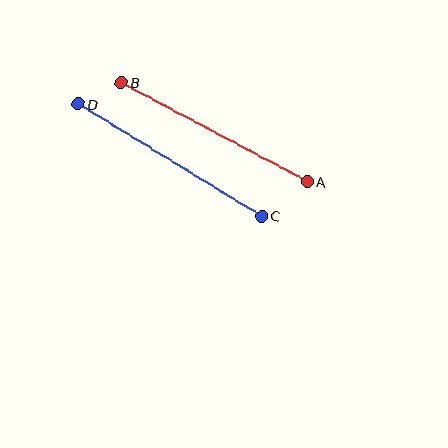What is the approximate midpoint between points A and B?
The midpoint is at approximately (214, 132) pixels.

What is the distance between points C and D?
The distance is approximately 215 pixels.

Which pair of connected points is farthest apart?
Points C and D are farthest apart.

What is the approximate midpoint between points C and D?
The midpoint is at approximately (170, 160) pixels.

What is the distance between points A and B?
The distance is approximately 211 pixels.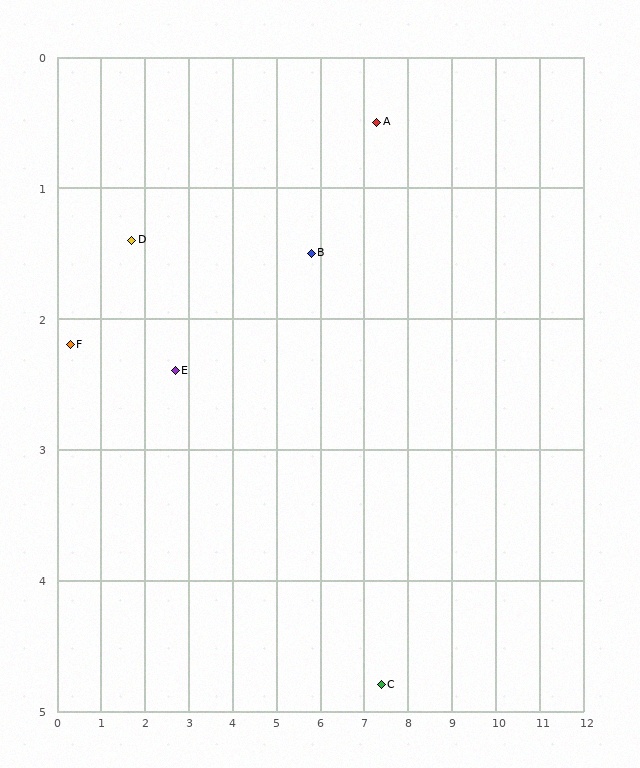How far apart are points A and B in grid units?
Points A and B are about 1.8 grid units apart.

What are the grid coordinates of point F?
Point F is at approximately (0.3, 2.2).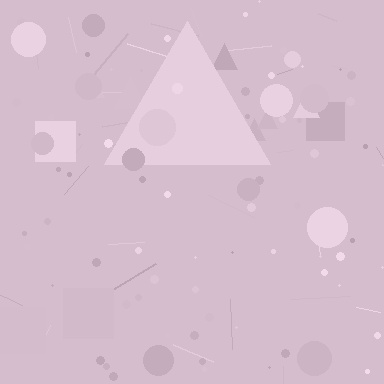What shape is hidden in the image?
A triangle is hidden in the image.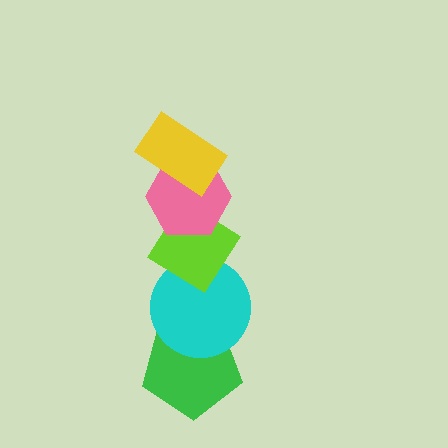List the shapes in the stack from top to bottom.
From top to bottom: the yellow rectangle, the pink hexagon, the lime diamond, the cyan circle, the green pentagon.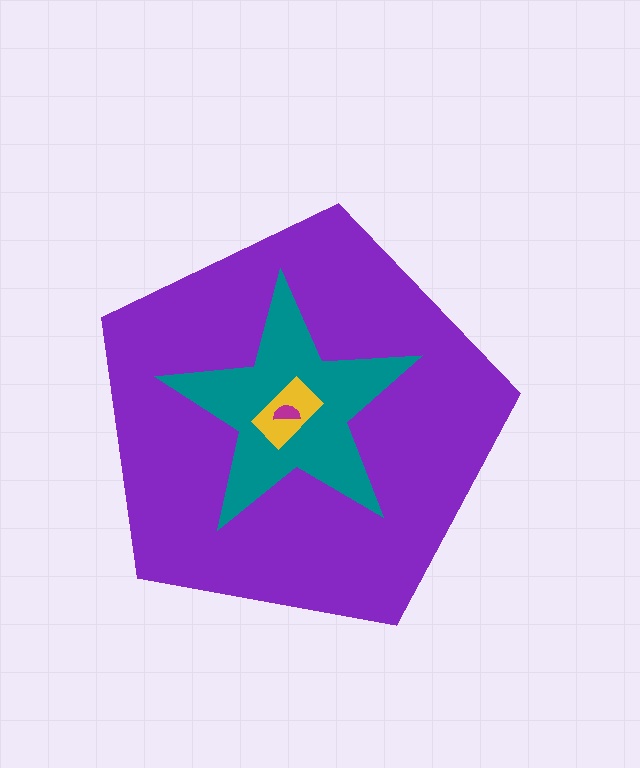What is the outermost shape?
The purple pentagon.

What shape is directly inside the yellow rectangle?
The magenta semicircle.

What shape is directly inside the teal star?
The yellow rectangle.